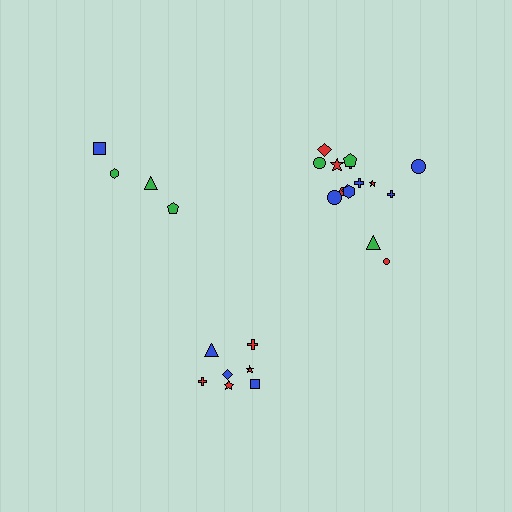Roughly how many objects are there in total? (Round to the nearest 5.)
Roughly 25 objects in total.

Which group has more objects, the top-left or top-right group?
The top-right group.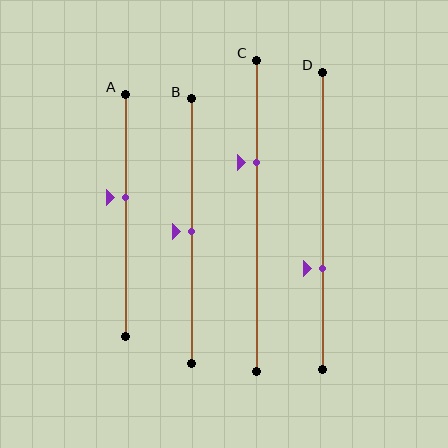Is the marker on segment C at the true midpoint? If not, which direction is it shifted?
No, the marker on segment C is shifted upward by about 17% of the segment length.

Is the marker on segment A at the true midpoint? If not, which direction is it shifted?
No, the marker on segment A is shifted upward by about 7% of the segment length.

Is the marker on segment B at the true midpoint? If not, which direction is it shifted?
Yes, the marker on segment B is at the true midpoint.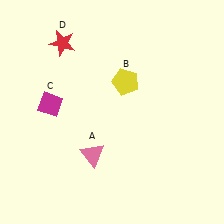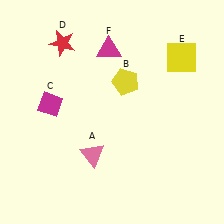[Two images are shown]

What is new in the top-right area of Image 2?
A yellow square (E) was added in the top-right area of Image 2.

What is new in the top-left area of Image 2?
A magenta triangle (F) was added in the top-left area of Image 2.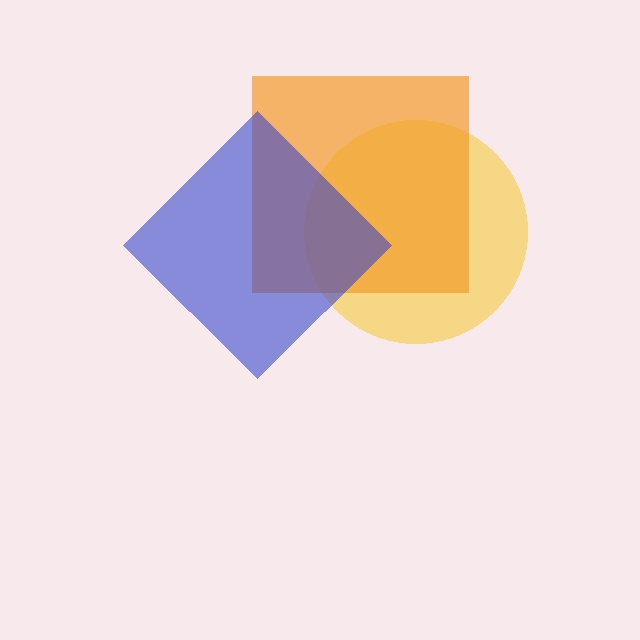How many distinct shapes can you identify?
There are 3 distinct shapes: a yellow circle, an orange square, a blue diamond.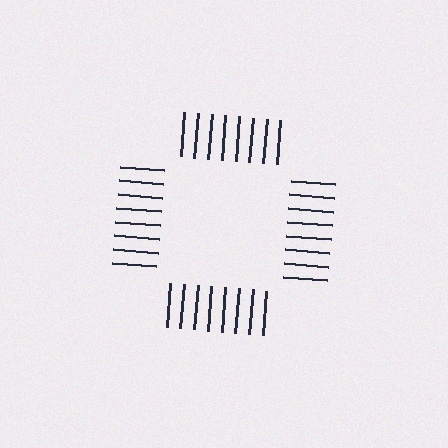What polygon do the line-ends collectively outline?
An illusory square — the line segments terminate on its edges but no continuous stroke is drawn.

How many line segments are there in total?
32 — 8 along each of the 4 edges.